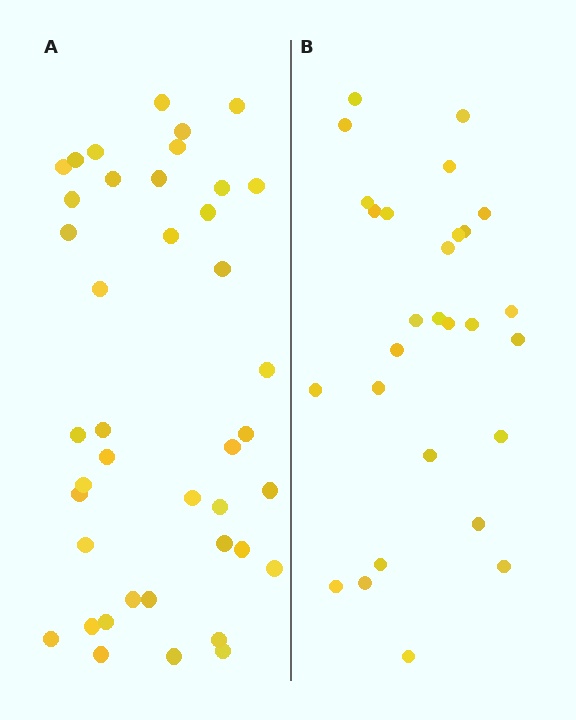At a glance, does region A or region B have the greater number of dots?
Region A (the left region) has more dots.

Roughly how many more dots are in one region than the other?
Region A has approximately 15 more dots than region B.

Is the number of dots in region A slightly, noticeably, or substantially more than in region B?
Region A has substantially more. The ratio is roughly 1.5 to 1.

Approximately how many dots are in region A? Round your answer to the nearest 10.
About 40 dots. (The exact count is 41, which rounds to 40.)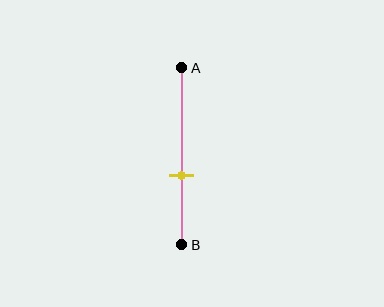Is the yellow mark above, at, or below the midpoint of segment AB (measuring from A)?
The yellow mark is below the midpoint of segment AB.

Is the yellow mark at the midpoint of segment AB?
No, the mark is at about 60% from A, not at the 50% midpoint.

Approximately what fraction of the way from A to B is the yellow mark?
The yellow mark is approximately 60% of the way from A to B.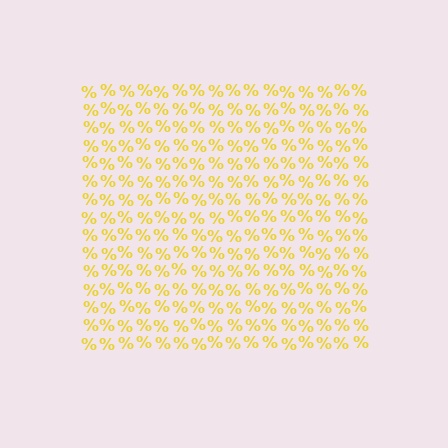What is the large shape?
The large shape is a square.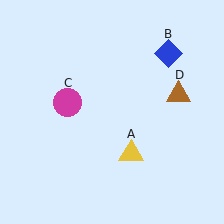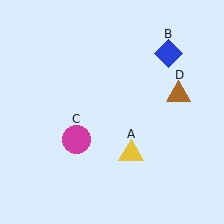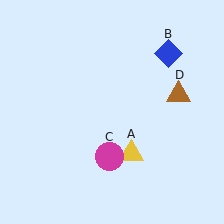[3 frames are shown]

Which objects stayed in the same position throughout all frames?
Yellow triangle (object A) and blue diamond (object B) and brown triangle (object D) remained stationary.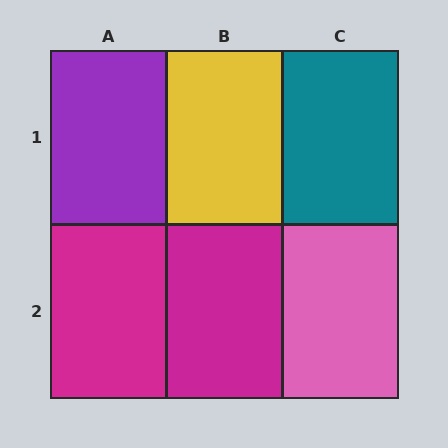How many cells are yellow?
1 cell is yellow.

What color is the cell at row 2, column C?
Pink.